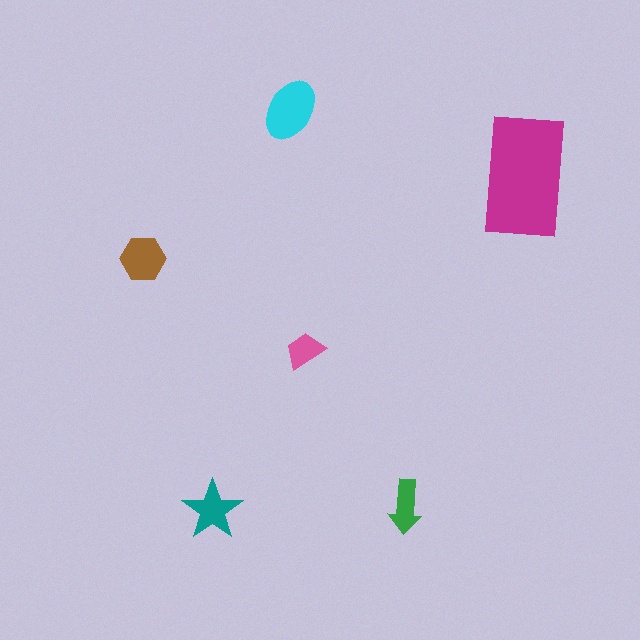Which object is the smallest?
The pink trapezoid.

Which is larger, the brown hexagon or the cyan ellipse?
The cyan ellipse.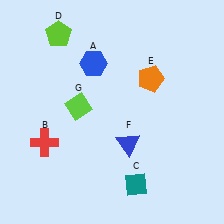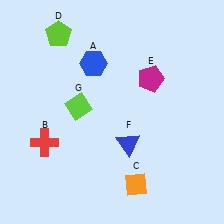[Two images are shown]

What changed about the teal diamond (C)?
In Image 1, C is teal. In Image 2, it changed to orange.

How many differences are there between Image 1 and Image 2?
There are 2 differences between the two images.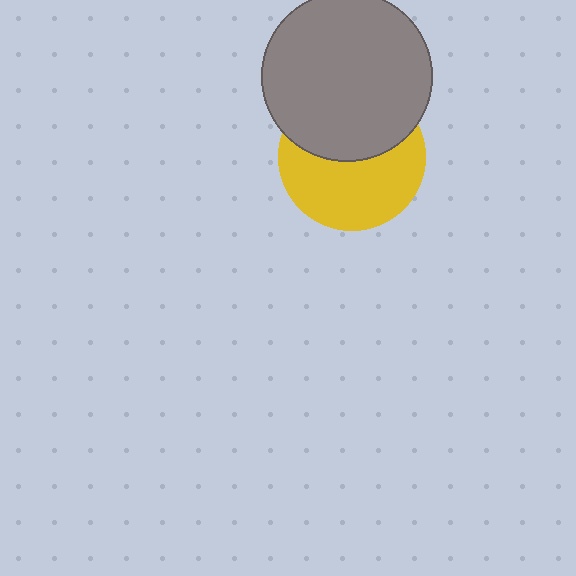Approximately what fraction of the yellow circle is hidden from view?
Roughly 44% of the yellow circle is hidden behind the gray circle.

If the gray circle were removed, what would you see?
You would see the complete yellow circle.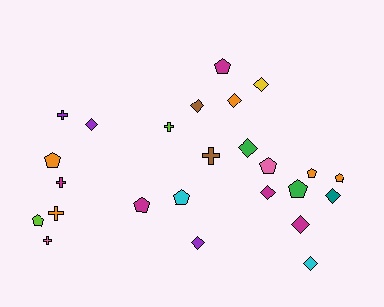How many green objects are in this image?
There are 2 green objects.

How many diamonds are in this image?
There are 10 diamonds.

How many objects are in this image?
There are 25 objects.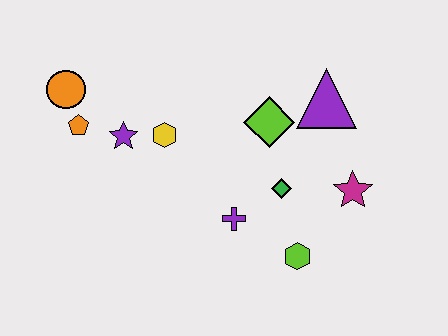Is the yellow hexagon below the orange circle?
Yes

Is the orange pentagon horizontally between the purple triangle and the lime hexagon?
No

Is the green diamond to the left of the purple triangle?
Yes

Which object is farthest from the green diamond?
The orange circle is farthest from the green diamond.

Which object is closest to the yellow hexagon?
The purple star is closest to the yellow hexagon.